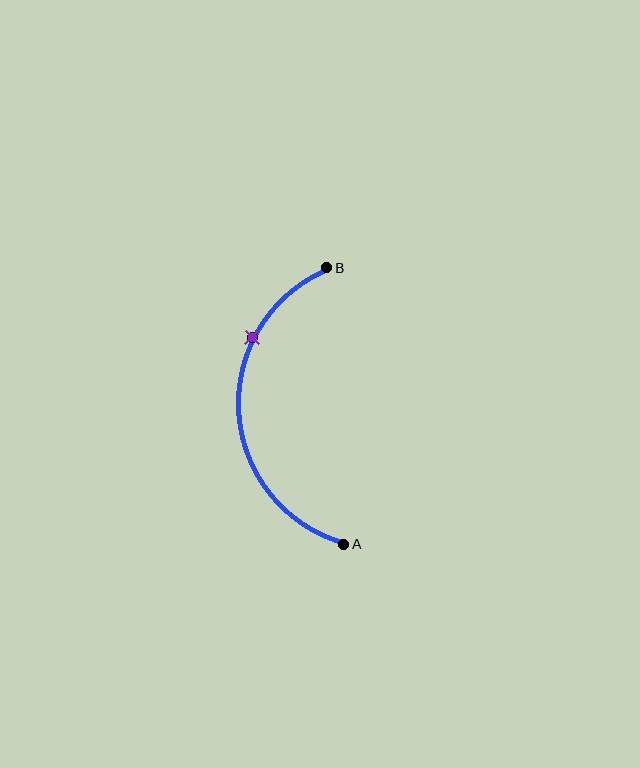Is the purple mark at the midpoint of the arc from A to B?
No. The purple mark lies on the arc but is closer to endpoint B. The arc midpoint would be at the point on the curve equidistant along the arc from both A and B.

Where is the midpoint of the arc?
The arc midpoint is the point on the curve farthest from the straight line joining A and B. It sits to the left of that line.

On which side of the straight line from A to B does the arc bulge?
The arc bulges to the left of the straight line connecting A and B.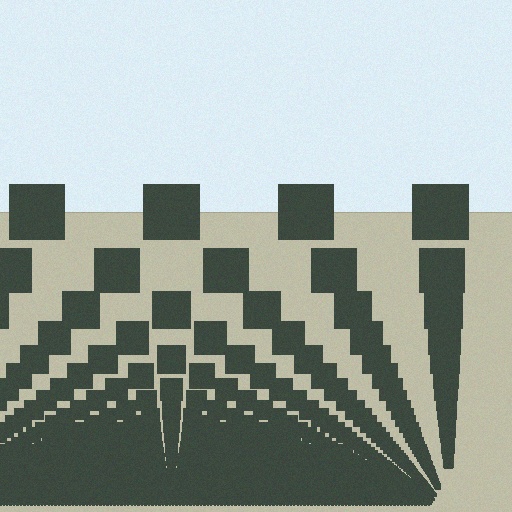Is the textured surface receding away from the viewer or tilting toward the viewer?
The surface appears to tilt toward the viewer. Texture elements get larger and sparser toward the top.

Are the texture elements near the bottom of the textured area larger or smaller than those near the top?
Smaller. The gradient is inverted — elements near the bottom are smaller and denser.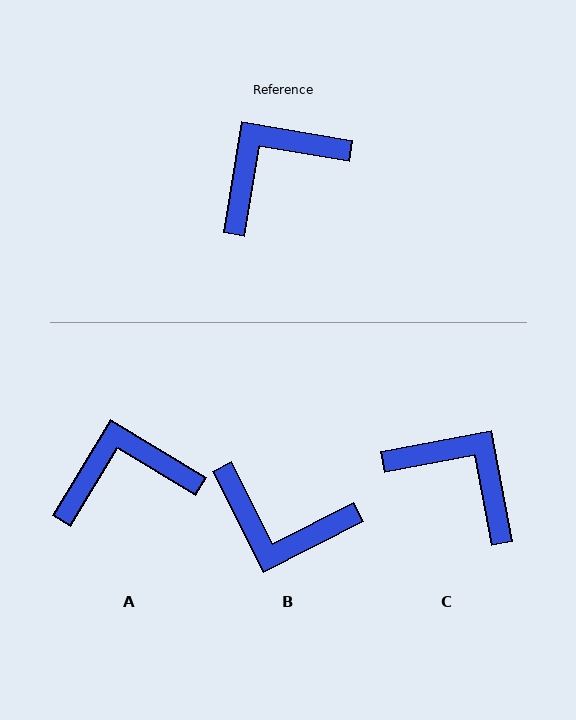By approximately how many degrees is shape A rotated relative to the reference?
Approximately 22 degrees clockwise.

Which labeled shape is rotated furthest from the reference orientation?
B, about 126 degrees away.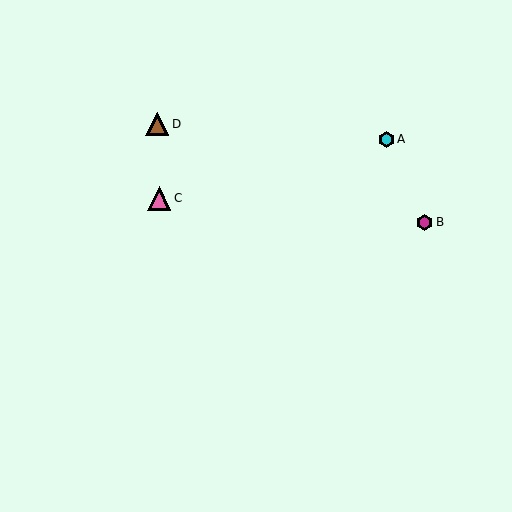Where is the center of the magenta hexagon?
The center of the magenta hexagon is at (425, 222).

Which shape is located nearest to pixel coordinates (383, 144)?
The cyan hexagon (labeled A) at (386, 139) is nearest to that location.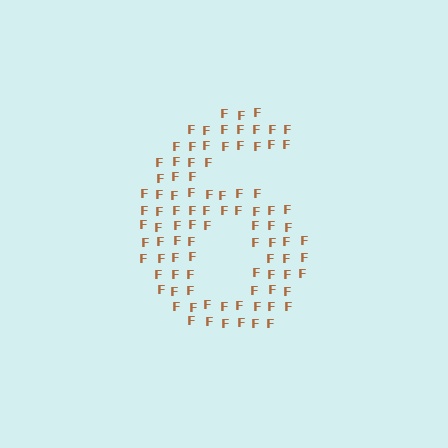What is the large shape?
The large shape is the digit 6.